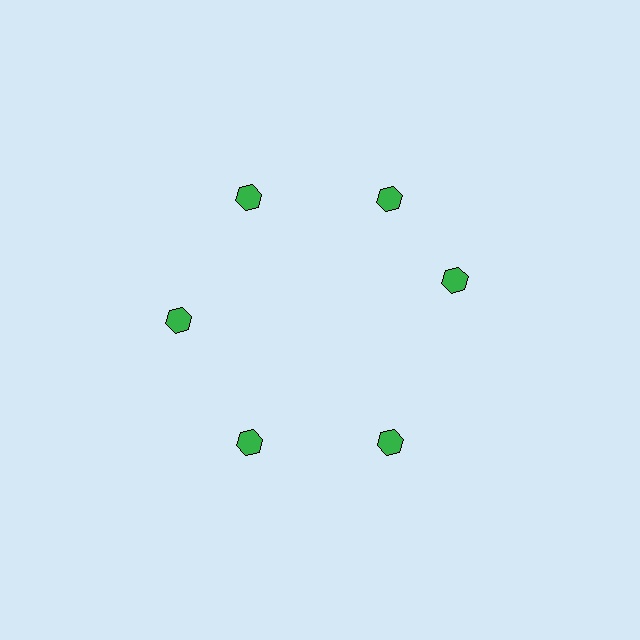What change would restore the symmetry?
The symmetry would be restored by rotating it back into even spacing with its neighbors so that all 6 hexagons sit at equal angles and equal distance from the center.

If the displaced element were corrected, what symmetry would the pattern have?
It would have 6-fold rotational symmetry — the pattern would map onto itself every 60 degrees.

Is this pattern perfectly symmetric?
No. The 6 green hexagons are arranged in a ring, but one element near the 3 o'clock position is rotated out of alignment along the ring, breaking the 6-fold rotational symmetry.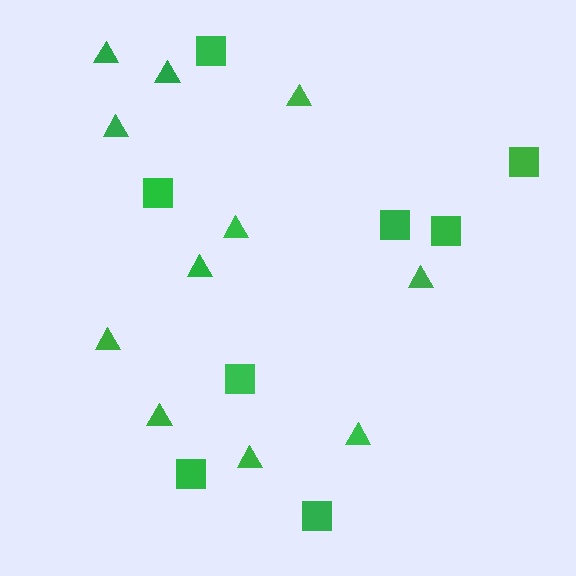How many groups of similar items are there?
There are 2 groups: one group of triangles (11) and one group of squares (8).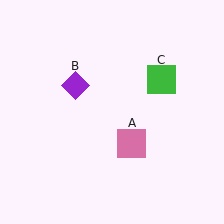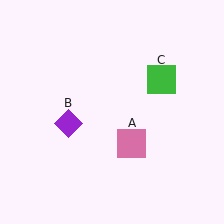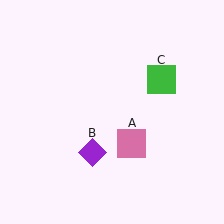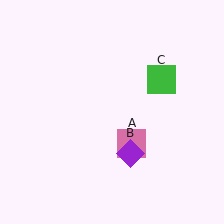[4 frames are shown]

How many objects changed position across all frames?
1 object changed position: purple diamond (object B).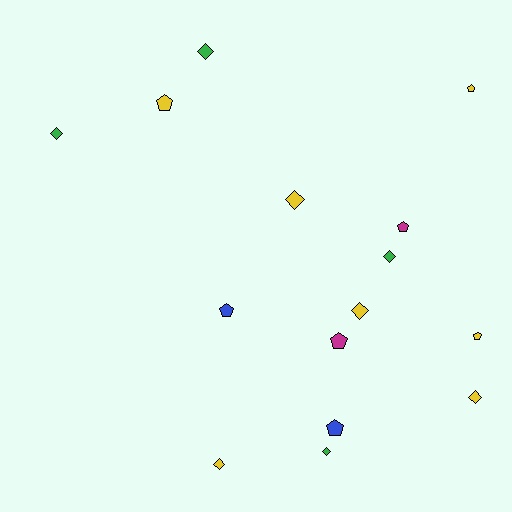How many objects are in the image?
There are 15 objects.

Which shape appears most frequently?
Diamond, with 8 objects.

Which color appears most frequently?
Yellow, with 7 objects.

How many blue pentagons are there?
There are 2 blue pentagons.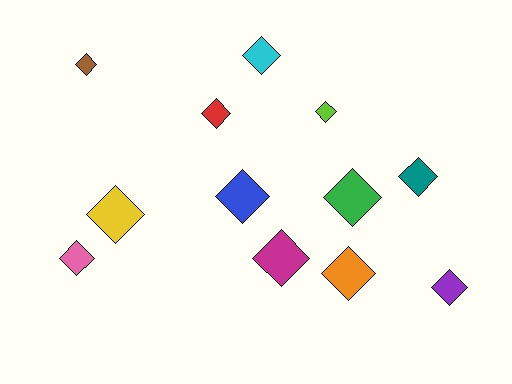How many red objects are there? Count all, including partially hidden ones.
There is 1 red object.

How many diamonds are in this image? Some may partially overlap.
There are 12 diamonds.